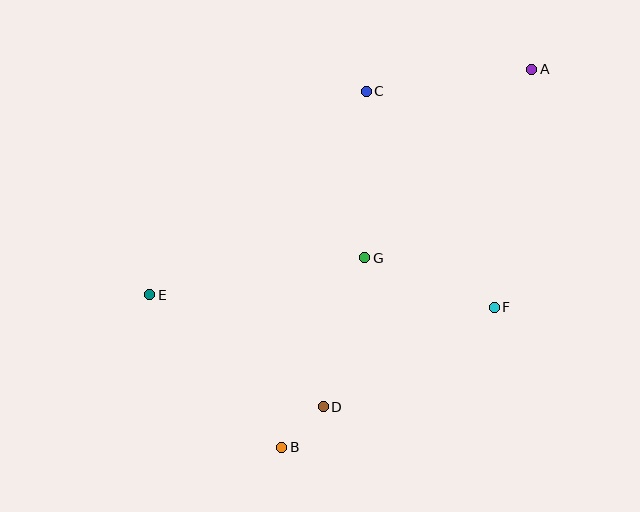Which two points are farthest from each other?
Points A and B are farthest from each other.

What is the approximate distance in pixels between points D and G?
The distance between D and G is approximately 155 pixels.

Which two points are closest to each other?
Points B and D are closest to each other.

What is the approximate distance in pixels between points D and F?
The distance between D and F is approximately 198 pixels.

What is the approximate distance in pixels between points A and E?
The distance between A and E is approximately 444 pixels.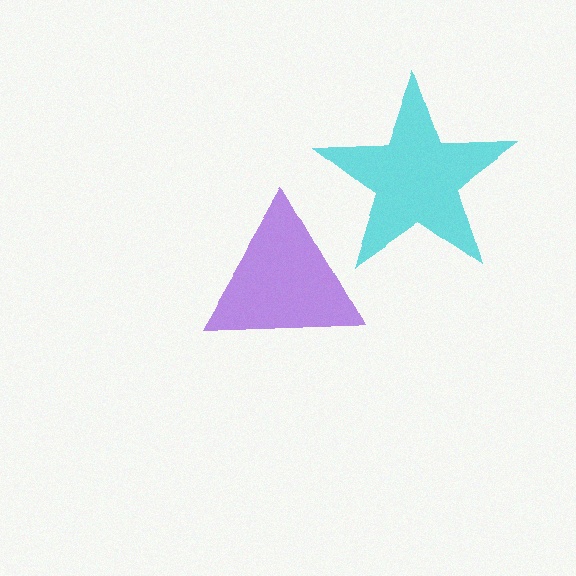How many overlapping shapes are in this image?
There are 2 overlapping shapes in the image.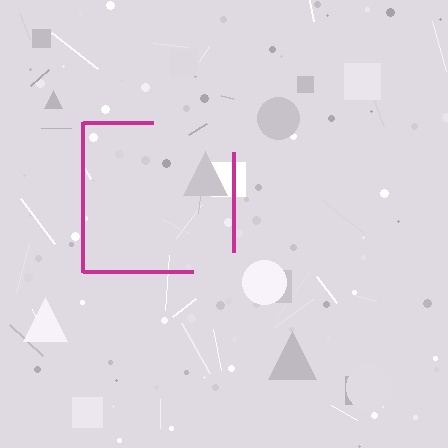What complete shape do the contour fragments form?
The contour fragments form a square.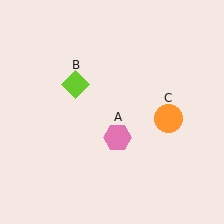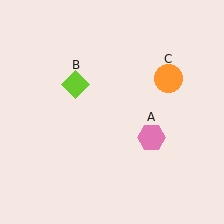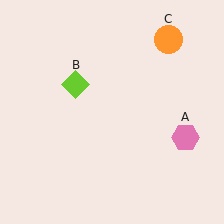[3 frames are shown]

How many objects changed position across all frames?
2 objects changed position: pink hexagon (object A), orange circle (object C).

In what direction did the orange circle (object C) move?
The orange circle (object C) moved up.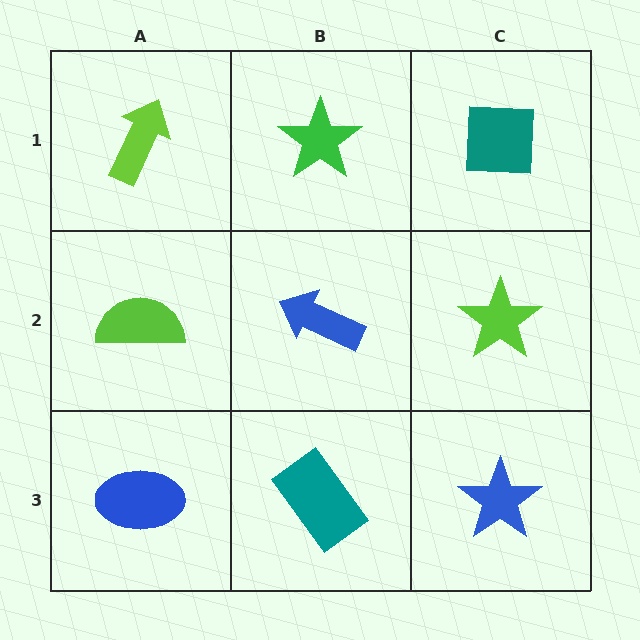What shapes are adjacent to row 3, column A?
A lime semicircle (row 2, column A), a teal rectangle (row 3, column B).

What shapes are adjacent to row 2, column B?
A green star (row 1, column B), a teal rectangle (row 3, column B), a lime semicircle (row 2, column A), a lime star (row 2, column C).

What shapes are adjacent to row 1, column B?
A blue arrow (row 2, column B), a lime arrow (row 1, column A), a teal square (row 1, column C).